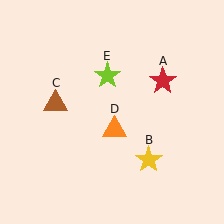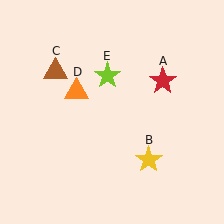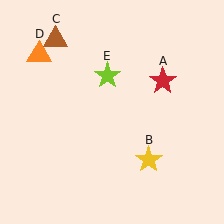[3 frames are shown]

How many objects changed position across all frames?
2 objects changed position: brown triangle (object C), orange triangle (object D).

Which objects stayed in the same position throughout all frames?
Red star (object A) and yellow star (object B) and lime star (object E) remained stationary.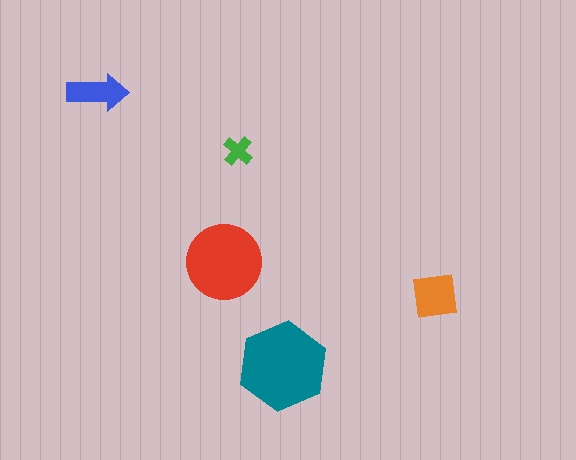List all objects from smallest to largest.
The green cross, the blue arrow, the orange square, the red circle, the teal hexagon.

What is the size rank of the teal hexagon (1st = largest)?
1st.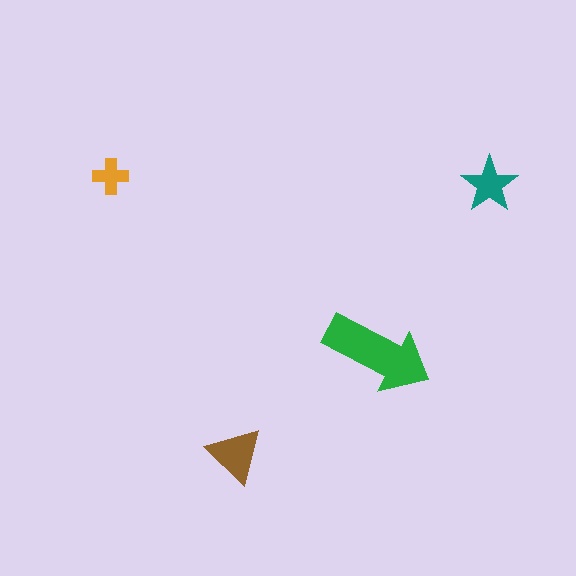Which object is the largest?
The green arrow.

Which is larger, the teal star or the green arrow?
The green arrow.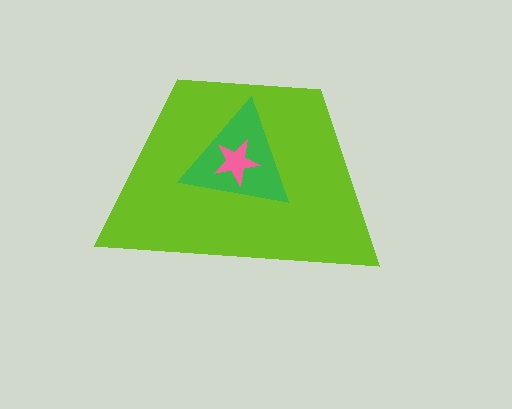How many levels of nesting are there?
3.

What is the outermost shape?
The lime trapezoid.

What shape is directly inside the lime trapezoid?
The green triangle.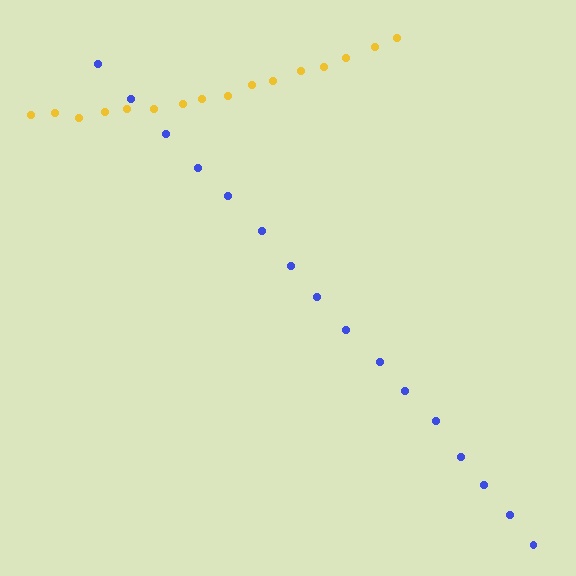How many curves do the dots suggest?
There are 2 distinct paths.